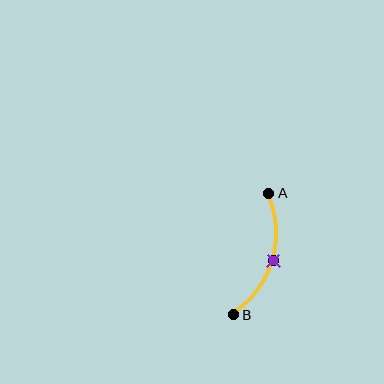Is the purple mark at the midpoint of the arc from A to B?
Yes. The purple mark lies on the arc at equal arc-length from both A and B — it is the arc midpoint.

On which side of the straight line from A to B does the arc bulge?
The arc bulges to the right of the straight line connecting A and B.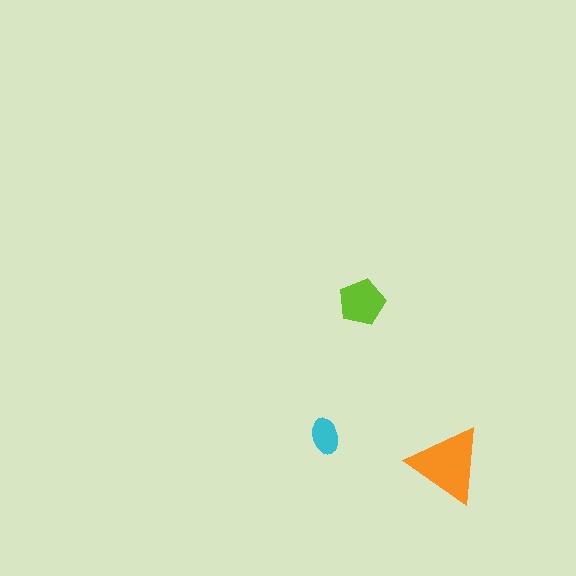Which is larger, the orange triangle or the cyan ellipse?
The orange triangle.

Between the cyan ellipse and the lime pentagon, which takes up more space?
The lime pentagon.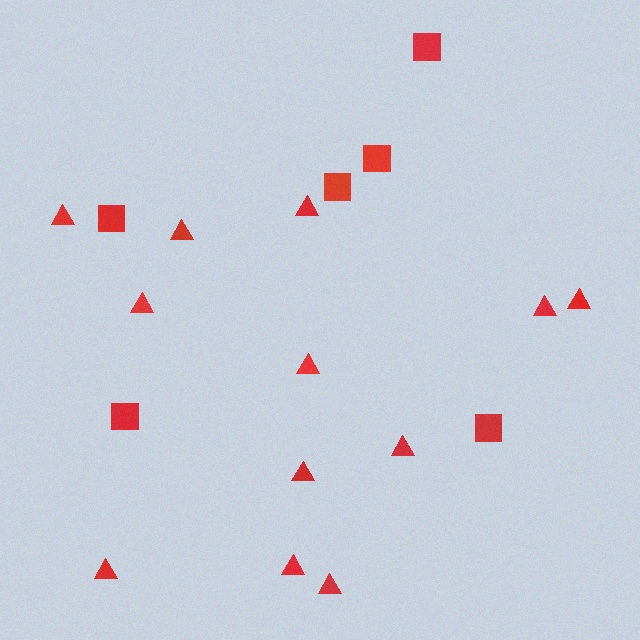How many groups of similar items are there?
There are 2 groups: one group of triangles (12) and one group of squares (6).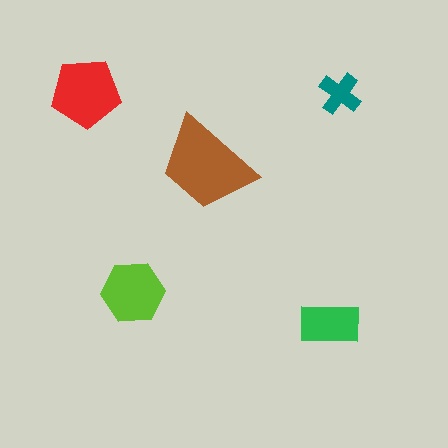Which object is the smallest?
The teal cross.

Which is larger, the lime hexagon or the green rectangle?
The lime hexagon.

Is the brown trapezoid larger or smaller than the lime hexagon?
Larger.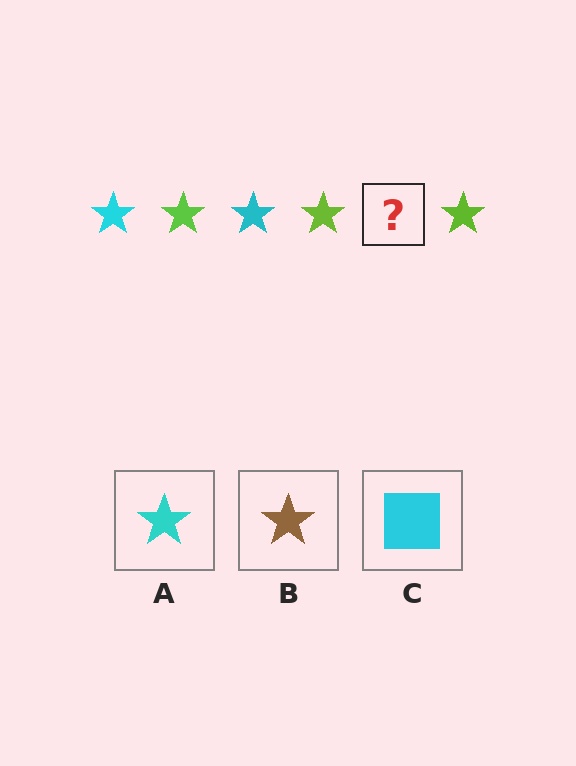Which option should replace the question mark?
Option A.